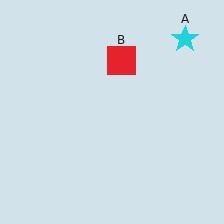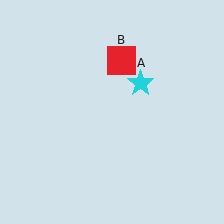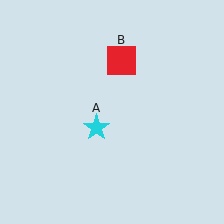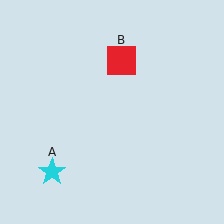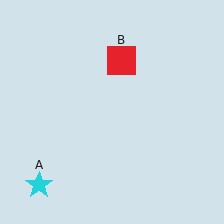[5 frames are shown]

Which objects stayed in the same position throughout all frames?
Red square (object B) remained stationary.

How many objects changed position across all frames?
1 object changed position: cyan star (object A).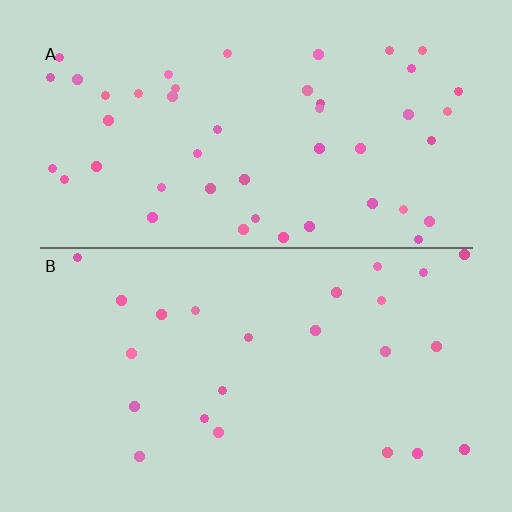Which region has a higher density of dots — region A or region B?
A (the top).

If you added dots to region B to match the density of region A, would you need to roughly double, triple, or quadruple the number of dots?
Approximately double.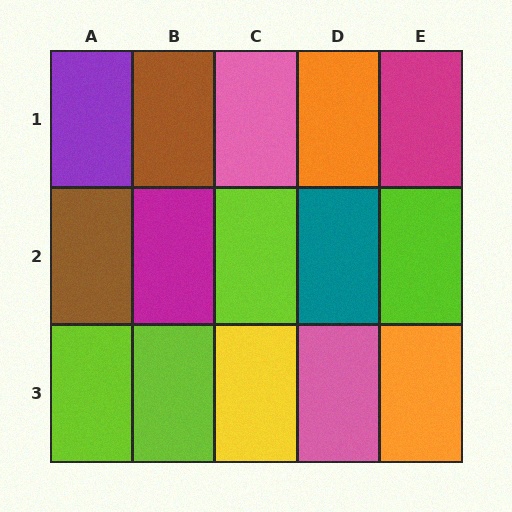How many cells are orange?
2 cells are orange.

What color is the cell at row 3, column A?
Lime.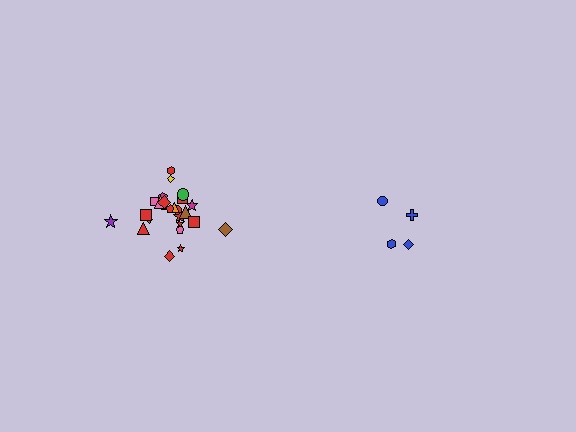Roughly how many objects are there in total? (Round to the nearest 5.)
Roughly 30 objects in total.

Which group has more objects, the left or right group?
The left group.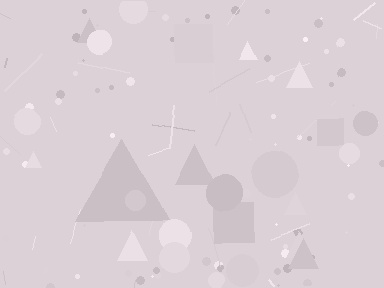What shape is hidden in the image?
A triangle is hidden in the image.